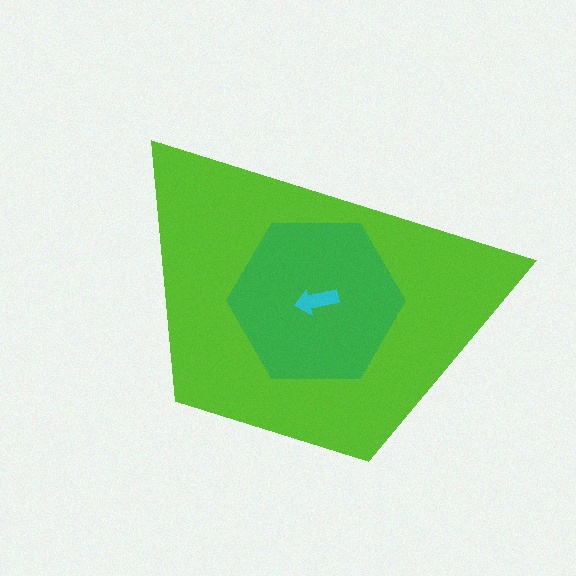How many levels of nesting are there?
3.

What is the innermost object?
The cyan arrow.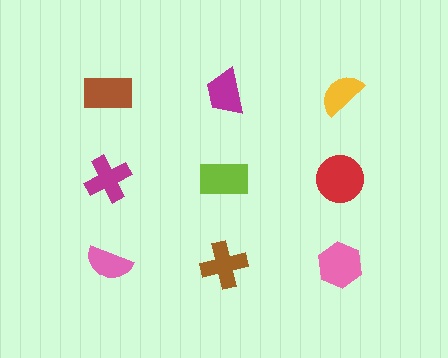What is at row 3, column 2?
A brown cross.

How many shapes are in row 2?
3 shapes.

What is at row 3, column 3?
A pink hexagon.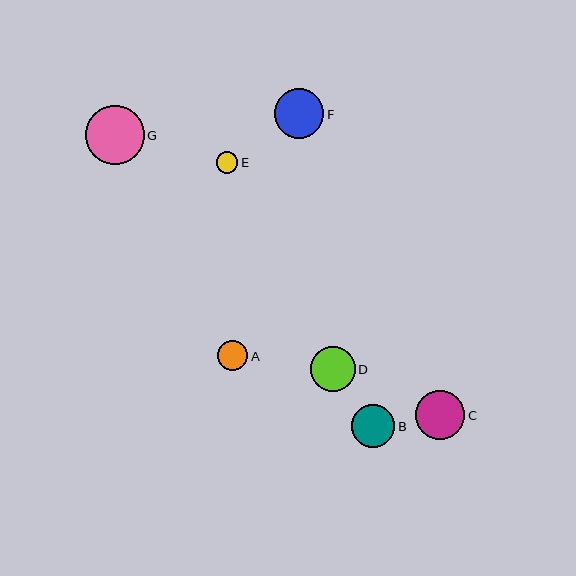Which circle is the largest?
Circle G is the largest with a size of approximately 59 pixels.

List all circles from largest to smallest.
From largest to smallest: G, F, C, D, B, A, E.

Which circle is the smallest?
Circle E is the smallest with a size of approximately 22 pixels.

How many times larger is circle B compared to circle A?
Circle B is approximately 1.4 times the size of circle A.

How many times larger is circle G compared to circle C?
Circle G is approximately 1.2 times the size of circle C.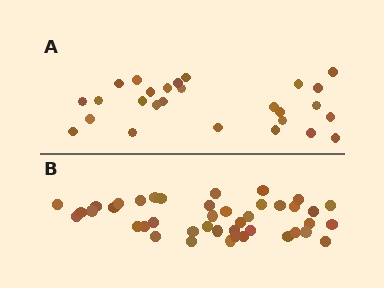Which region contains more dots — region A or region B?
Region B (the bottom region) has more dots.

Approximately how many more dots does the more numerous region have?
Region B has approximately 15 more dots than region A.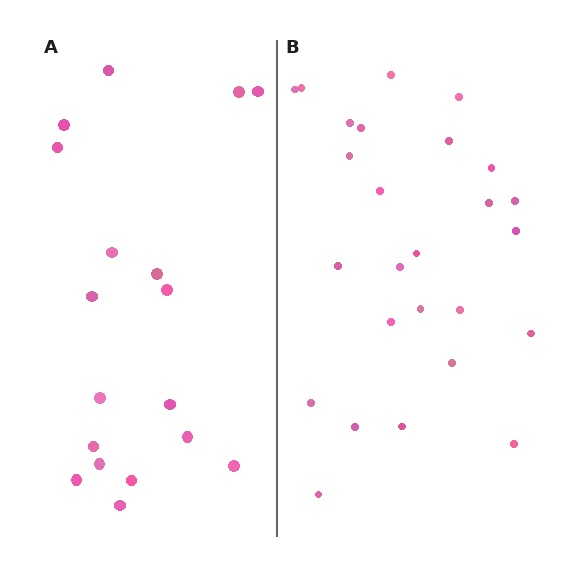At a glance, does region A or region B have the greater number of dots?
Region B (the right region) has more dots.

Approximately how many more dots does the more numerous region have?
Region B has roughly 8 or so more dots than region A.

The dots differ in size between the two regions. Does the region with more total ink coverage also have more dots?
No. Region A has more total ink coverage because its dots are larger, but region B actually contains more individual dots. Total area can be misleading — the number of items is what matters here.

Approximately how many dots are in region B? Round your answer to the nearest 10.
About 30 dots. (The exact count is 26, which rounds to 30.)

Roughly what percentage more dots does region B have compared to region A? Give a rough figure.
About 45% more.